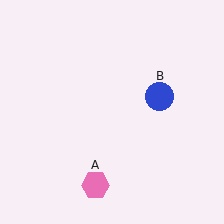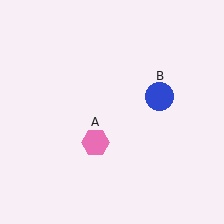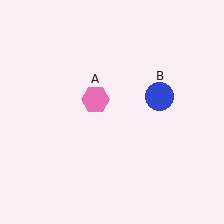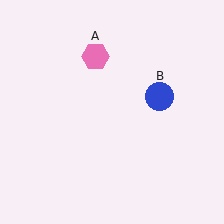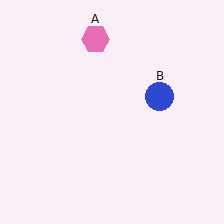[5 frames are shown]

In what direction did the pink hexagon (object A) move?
The pink hexagon (object A) moved up.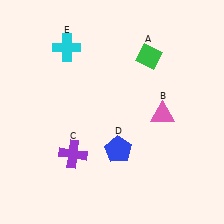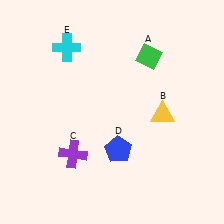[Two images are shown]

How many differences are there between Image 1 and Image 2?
There is 1 difference between the two images.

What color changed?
The triangle (B) changed from pink in Image 1 to yellow in Image 2.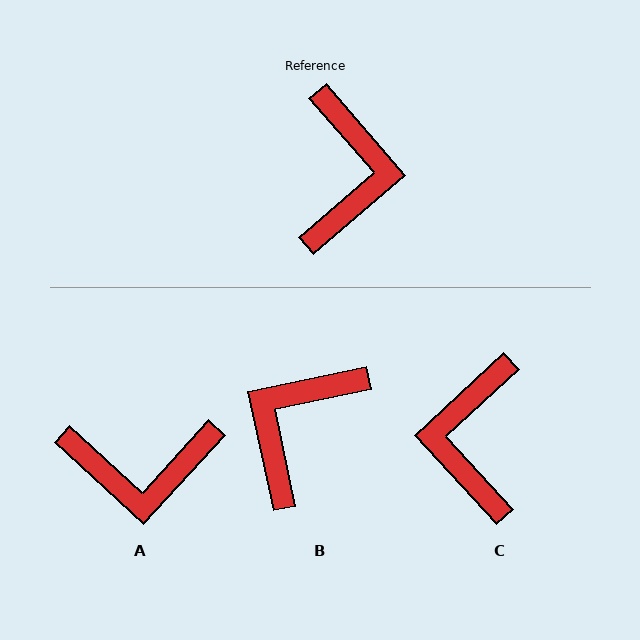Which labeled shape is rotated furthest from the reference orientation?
C, about 178 degrees away.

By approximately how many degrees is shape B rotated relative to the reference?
Approximately 151 degrees counter-clockwise.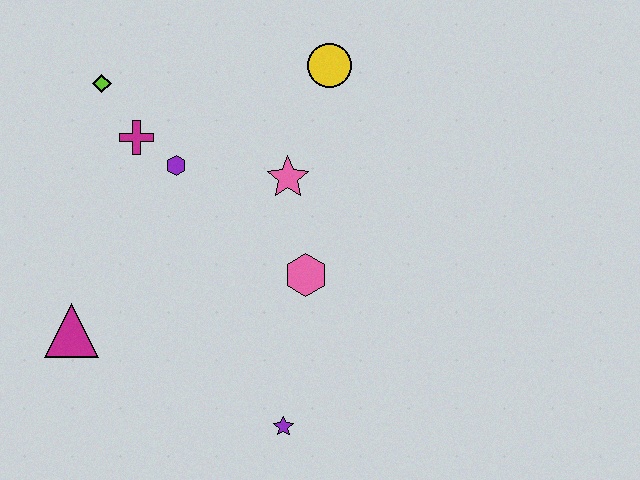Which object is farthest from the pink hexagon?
The lime diamond is farthest from the pink hexagon.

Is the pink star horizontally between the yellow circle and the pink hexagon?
No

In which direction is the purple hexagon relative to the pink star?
The purple hexagon is to the left of the pink star.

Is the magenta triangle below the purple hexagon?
Yes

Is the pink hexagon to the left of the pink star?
No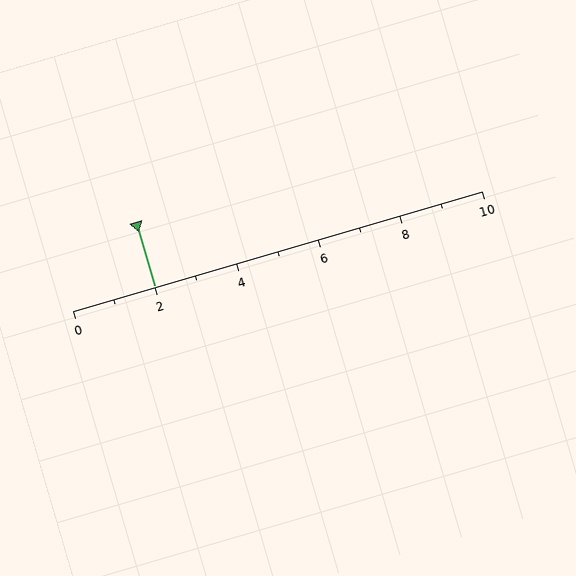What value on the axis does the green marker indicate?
The marker indicates approximately 2.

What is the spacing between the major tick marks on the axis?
The major ticks are spaced 2 apart.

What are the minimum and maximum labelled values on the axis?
The axis runs from 0 to 10.